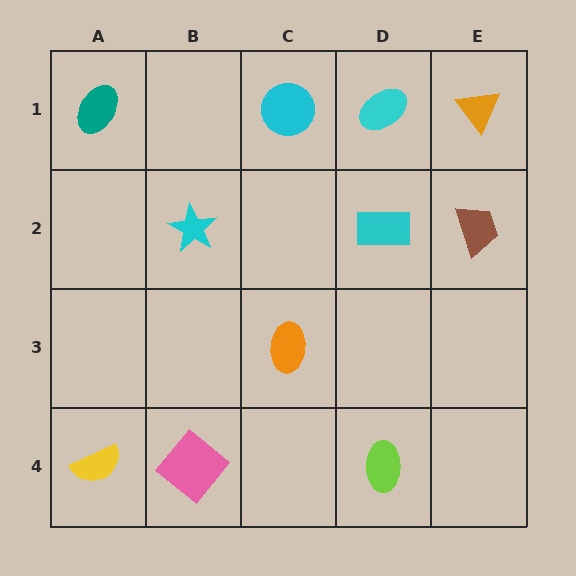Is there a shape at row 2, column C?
No, that cell is empty.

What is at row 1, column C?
A cyan circle.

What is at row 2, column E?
A brown trapezoid.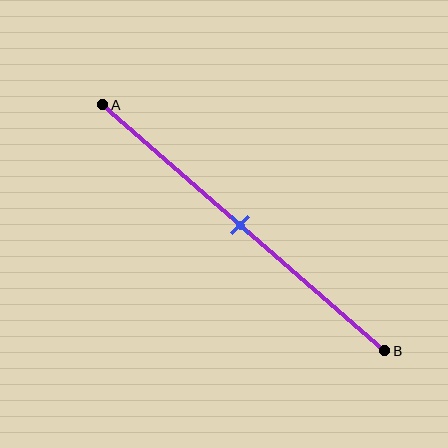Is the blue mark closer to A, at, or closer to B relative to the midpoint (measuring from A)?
The blue mark is approximately at the midpoint of segment AB.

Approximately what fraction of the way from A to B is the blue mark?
The blue mark is approximately 50% of the way from A to B.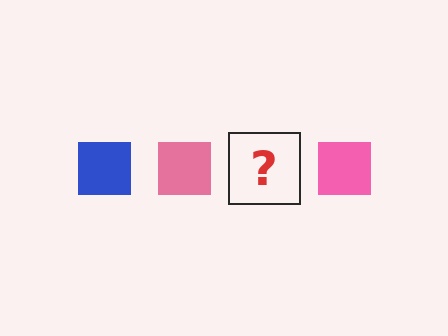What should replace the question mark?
The question mark should be replaced with a blue square.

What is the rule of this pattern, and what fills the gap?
The rule is that the pattern cycles through blue, pink squares. The gap should be filled with a blue square.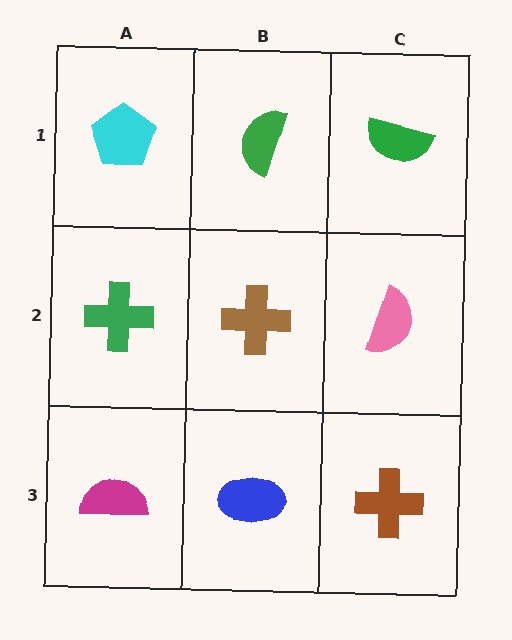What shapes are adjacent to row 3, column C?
A pink semicircle (row 2, column C), a blue ellipse (row 3, column B).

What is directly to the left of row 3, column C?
A blue ellipse.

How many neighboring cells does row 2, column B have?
4.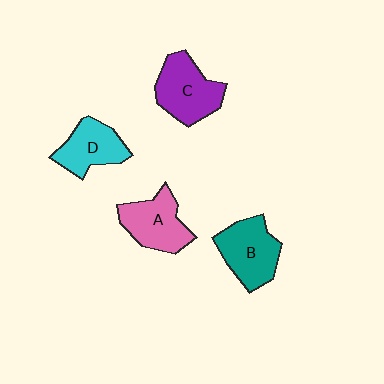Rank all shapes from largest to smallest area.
From largest to smallest: C (purple), B (teal), A (pink), D (cyan).